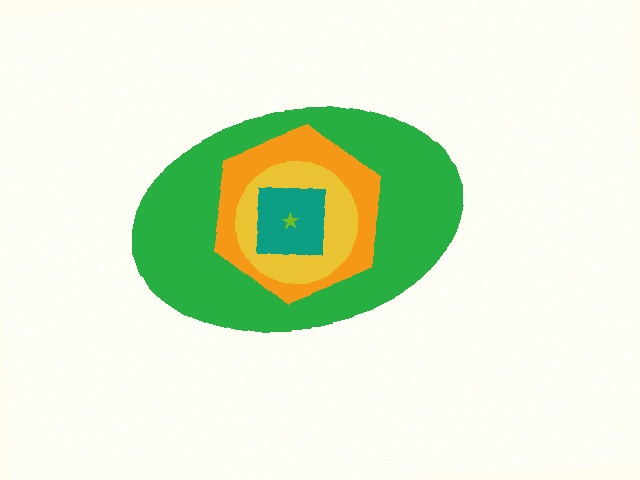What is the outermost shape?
The green ellipse.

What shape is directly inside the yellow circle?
The teal square.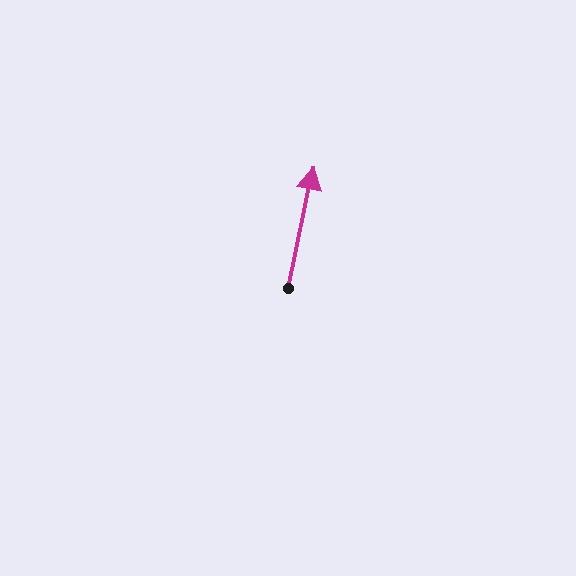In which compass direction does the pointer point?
North.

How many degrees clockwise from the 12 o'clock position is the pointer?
Approximately 12 degrees.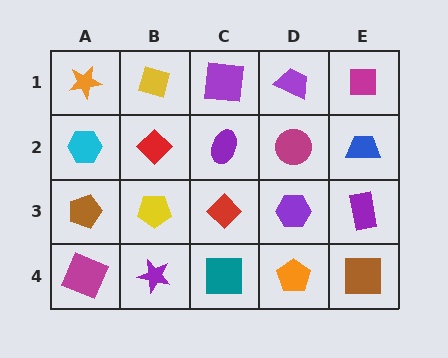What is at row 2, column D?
A magenta circle.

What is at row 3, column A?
A brown pentagon.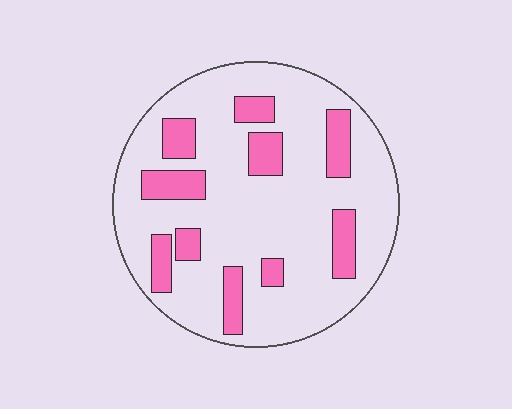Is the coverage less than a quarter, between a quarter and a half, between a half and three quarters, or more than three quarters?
Less than a quarter.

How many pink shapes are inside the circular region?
10.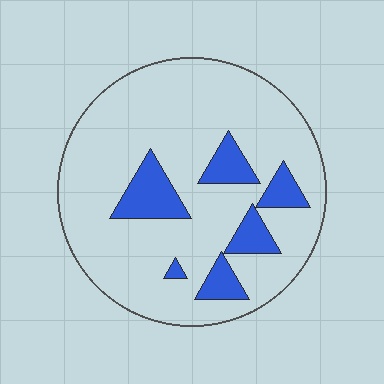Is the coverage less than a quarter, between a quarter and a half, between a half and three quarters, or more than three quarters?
Less than a quarter.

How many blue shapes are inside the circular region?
6.